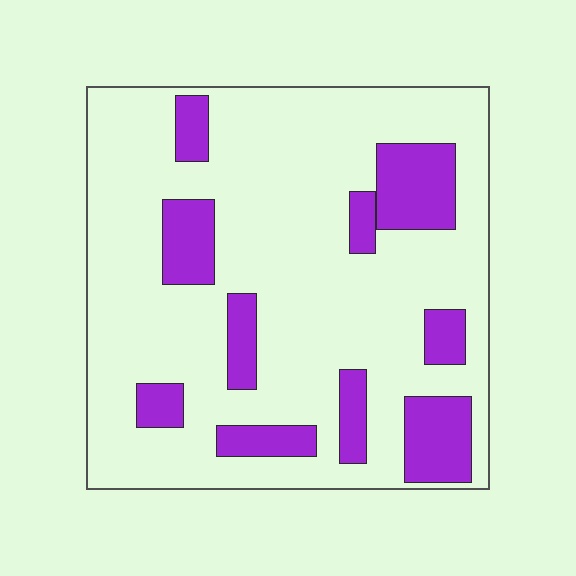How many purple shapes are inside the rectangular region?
10.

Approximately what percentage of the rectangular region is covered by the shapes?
Approximately 20%.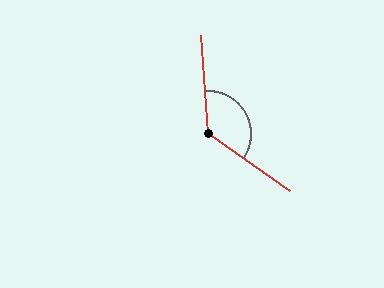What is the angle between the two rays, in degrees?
Approximately 129 degrees.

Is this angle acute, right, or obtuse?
It is obtuse.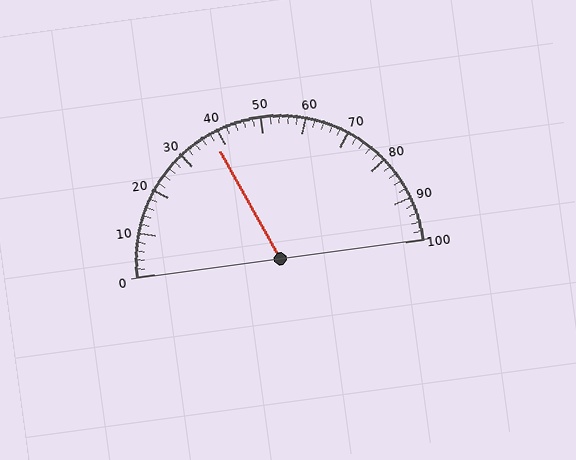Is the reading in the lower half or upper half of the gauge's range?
The reading is in the lower half of the range (0 to 100).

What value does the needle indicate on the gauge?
The needle indicates approximately 38.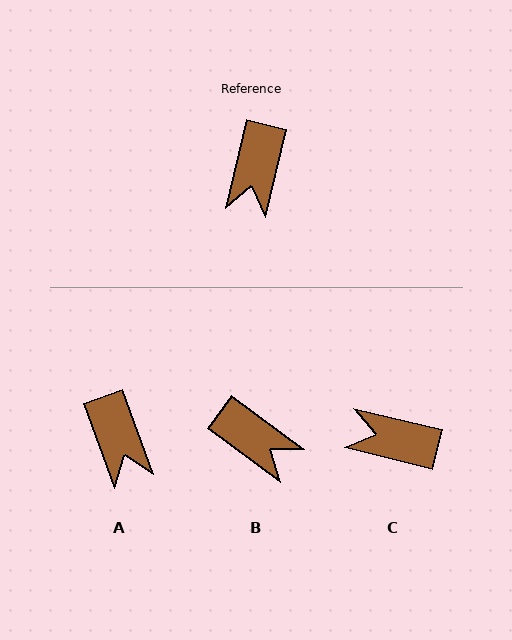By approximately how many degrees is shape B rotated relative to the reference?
Approximately 67 degrees counter-clockwise.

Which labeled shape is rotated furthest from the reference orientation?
C, about 90 degrees away.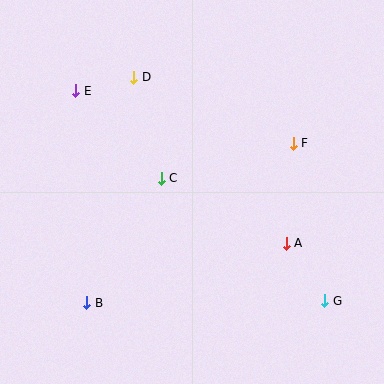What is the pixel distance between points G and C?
The distance between G and C is 204 pixels.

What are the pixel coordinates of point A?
Point A is at (286, 243).